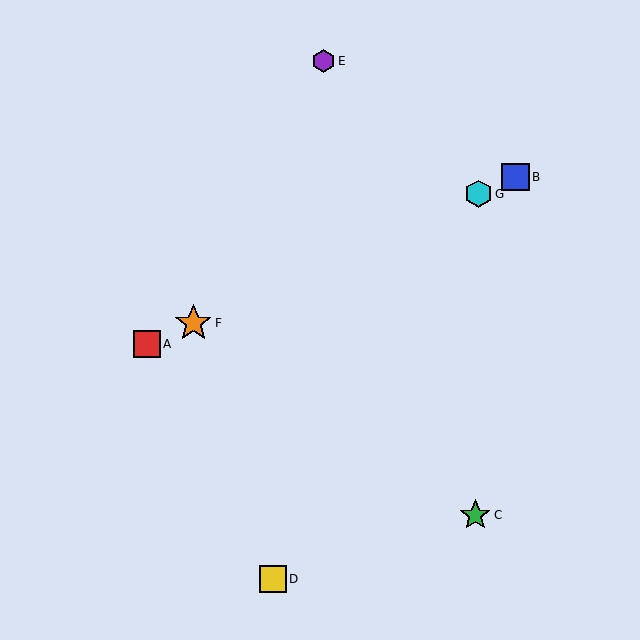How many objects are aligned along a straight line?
4 objects (A, B, F, G) are aligned along a straight line.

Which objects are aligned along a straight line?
Objects A, B, F, G are aligned along a straight line.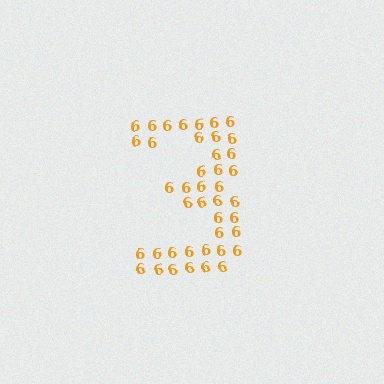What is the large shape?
The large shape is the digit 3.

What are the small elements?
The small elements are digit 6's.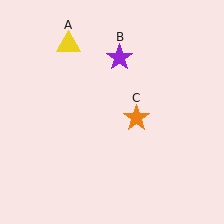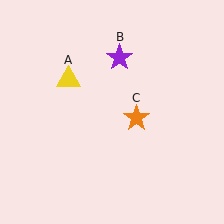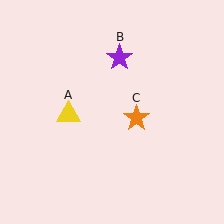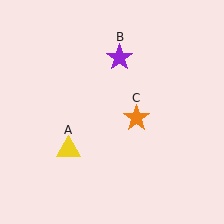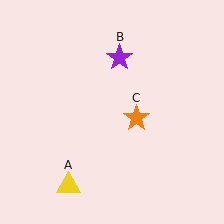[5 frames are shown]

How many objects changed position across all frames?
1 object changed position: yellow triangle (object A).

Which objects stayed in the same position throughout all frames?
Purple star (object B) and orange star (object C) remained stationary.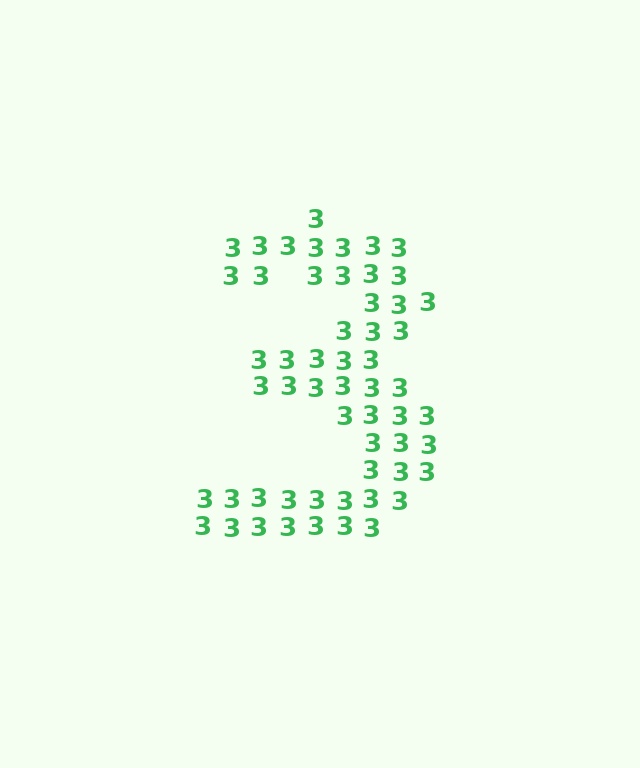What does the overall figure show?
The overall figure shows the digit 3.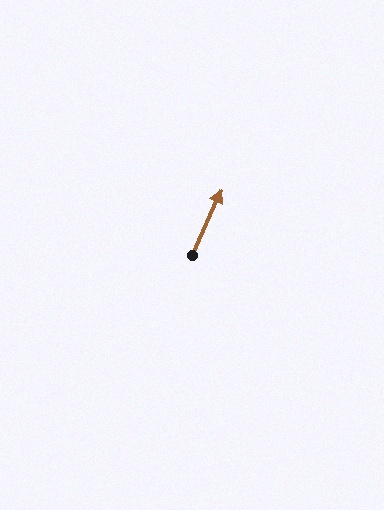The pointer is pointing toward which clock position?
Roughly 1 o'clock.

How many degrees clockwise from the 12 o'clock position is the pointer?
Approximately 24 degrees.